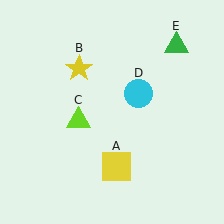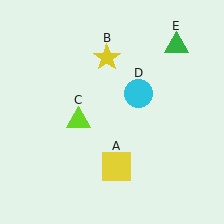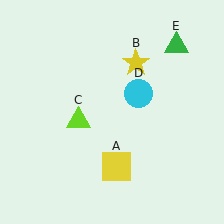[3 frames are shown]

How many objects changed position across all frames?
1 object changed position: yellow star (object B).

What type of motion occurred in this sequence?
The yellow star (object B) rotated clockwise around the center of the scene.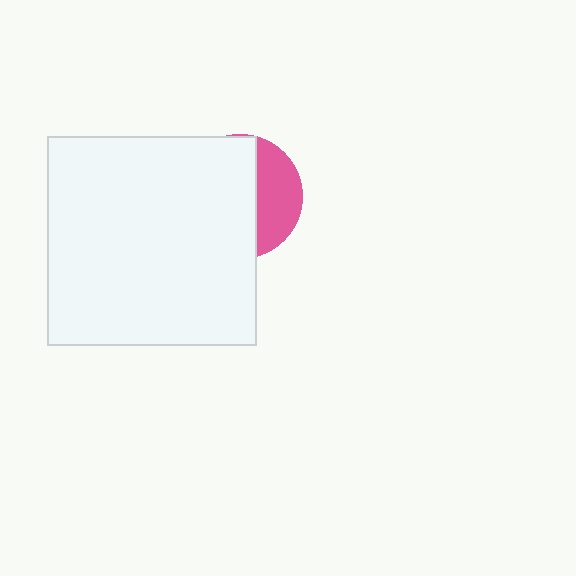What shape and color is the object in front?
The object in front is a white square.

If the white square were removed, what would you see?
You would see the complete pink circle.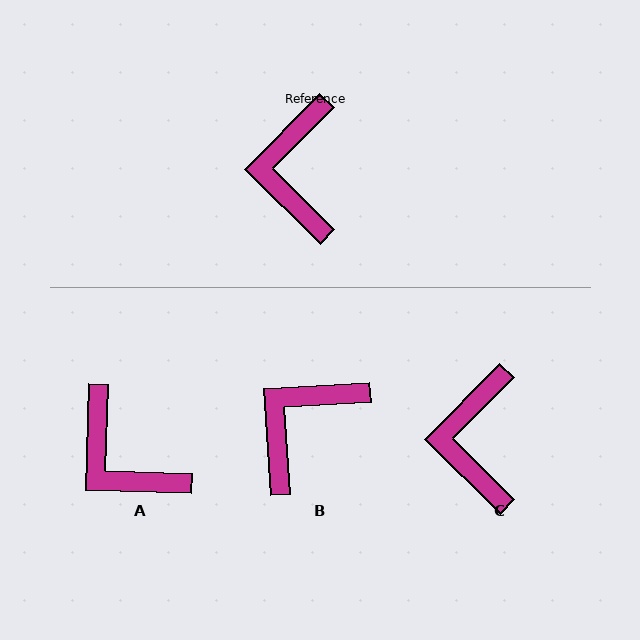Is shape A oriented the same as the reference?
No, it is off by about 43 degrees.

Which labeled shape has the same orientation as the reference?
C.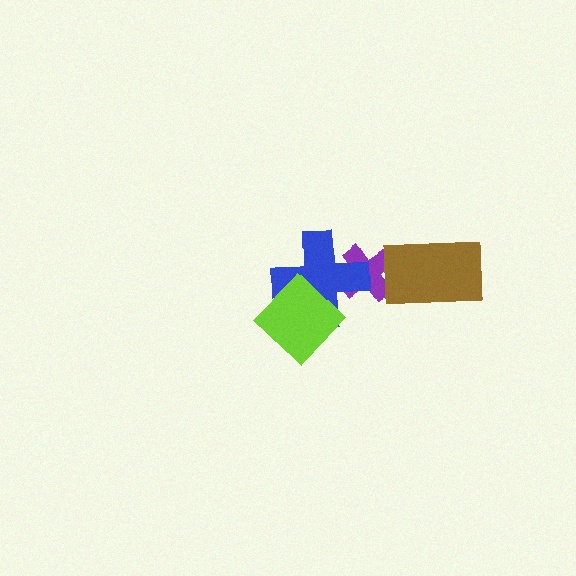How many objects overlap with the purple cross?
2 objects overlap with the purple cross.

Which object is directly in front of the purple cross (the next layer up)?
The blue cross is directly in front of the purple cross.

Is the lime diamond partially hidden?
No, no other shape covers it.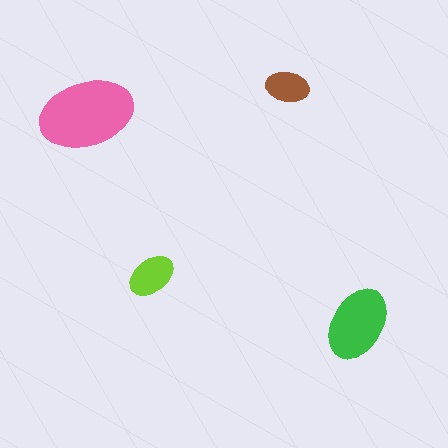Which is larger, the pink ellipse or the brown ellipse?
The pink one.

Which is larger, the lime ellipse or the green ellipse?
The green one.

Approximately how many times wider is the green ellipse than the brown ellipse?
About 1.5 times wider.